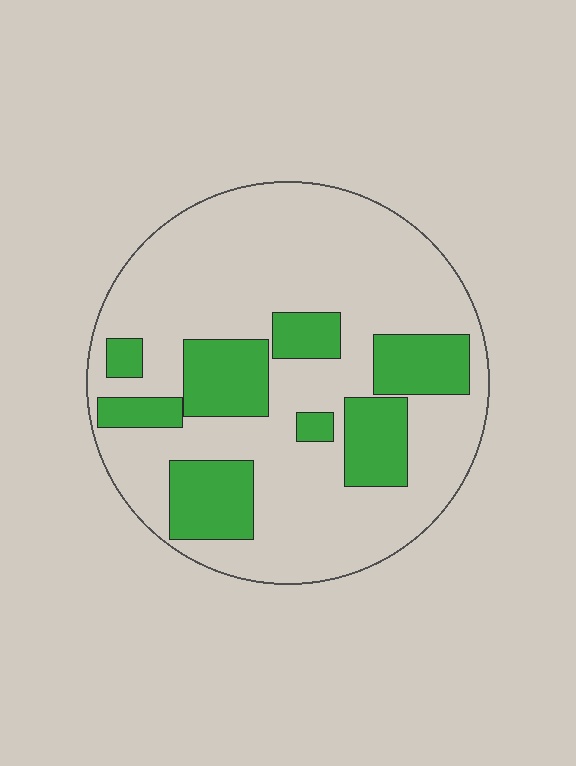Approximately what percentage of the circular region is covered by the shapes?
Approximately 25%.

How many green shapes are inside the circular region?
8.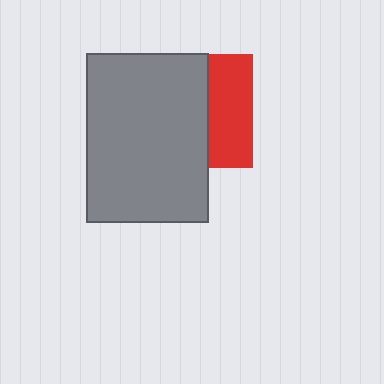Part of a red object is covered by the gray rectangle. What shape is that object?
It is a square.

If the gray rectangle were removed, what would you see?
You would see the complete red square.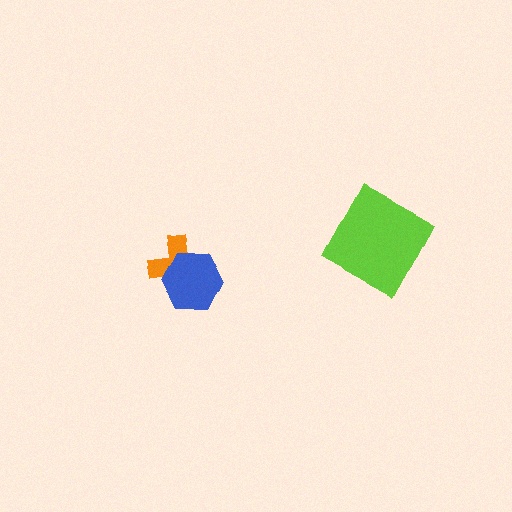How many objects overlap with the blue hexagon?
1 object overlaps with the blue hexagon.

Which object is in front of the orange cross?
The blue hexagon is in front of the orange cross.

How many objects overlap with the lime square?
0 objects overlap with the lime square.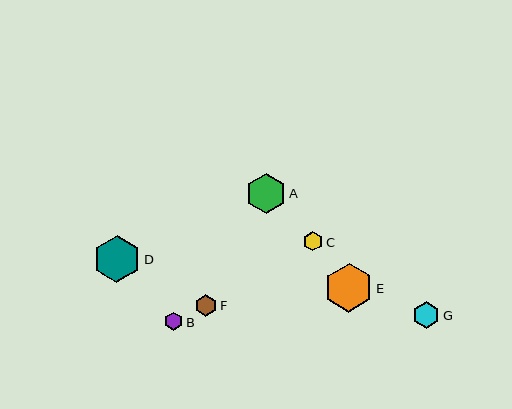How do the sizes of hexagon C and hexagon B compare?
Hexagon C and hexagon B are approximately the same size.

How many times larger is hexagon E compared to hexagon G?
Hexagon E is approximately 1.8 times the size of hexagon G.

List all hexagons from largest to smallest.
From largest to smallest: E, D, A, G, F, C, B.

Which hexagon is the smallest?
Hexagon B is the smallest with a size of approximately 18 pixels.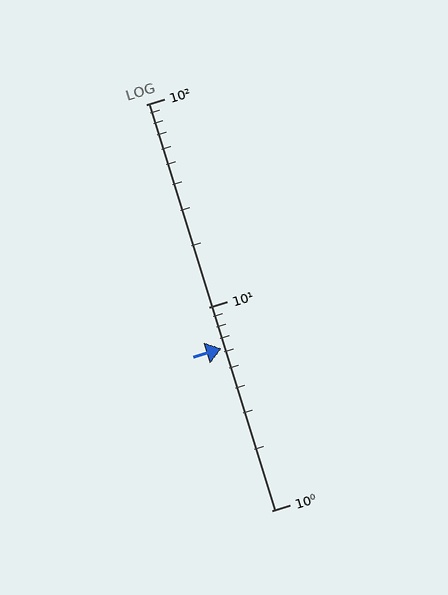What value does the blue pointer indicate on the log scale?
The pointer indicates approximately 6.3.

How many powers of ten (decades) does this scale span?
The scale spans 2 decades, from 1 to 100.